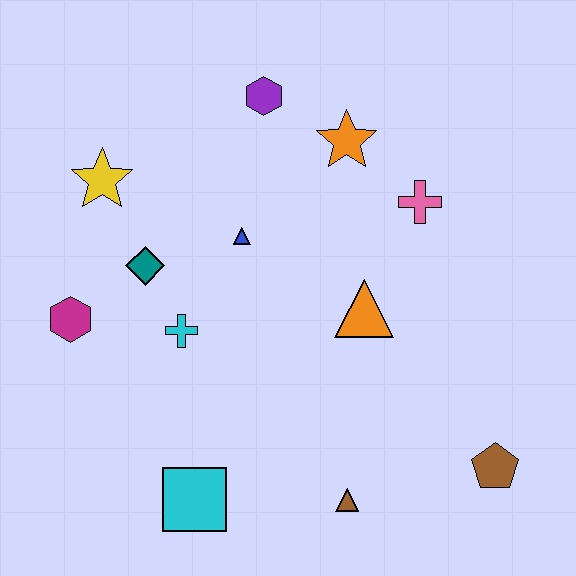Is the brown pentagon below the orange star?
Yes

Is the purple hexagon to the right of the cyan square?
Yes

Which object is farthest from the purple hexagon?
The brown pentagon is farthest from the purple hexagon.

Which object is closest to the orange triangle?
The pink cross is closest to the orange triangle.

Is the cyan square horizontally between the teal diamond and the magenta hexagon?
No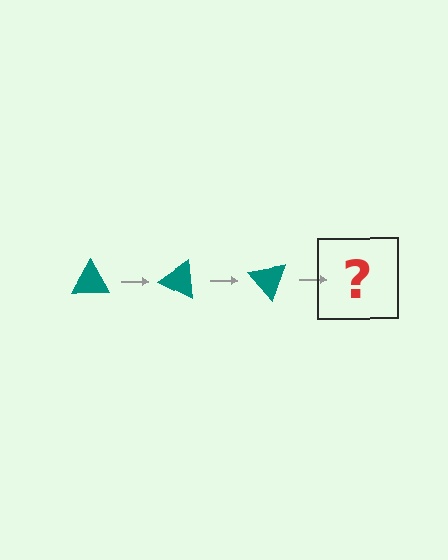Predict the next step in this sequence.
The next step is a teal triangle rotated 75 degrees.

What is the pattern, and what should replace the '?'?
The pattern is that the triangle rotates 25 degrees each step. The '?' should be a teal triangle rotated 75 degrees.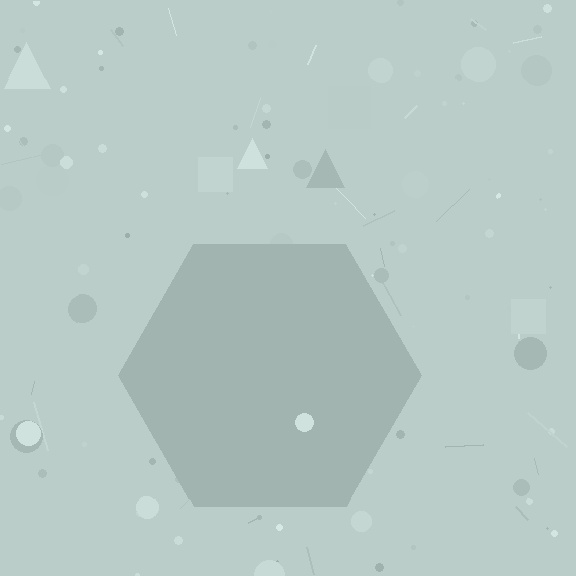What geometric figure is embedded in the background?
A hexagon is embedded in the background.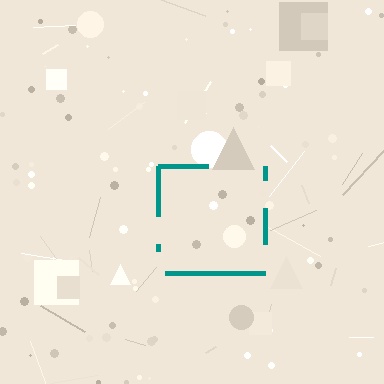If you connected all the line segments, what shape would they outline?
They would outline a square.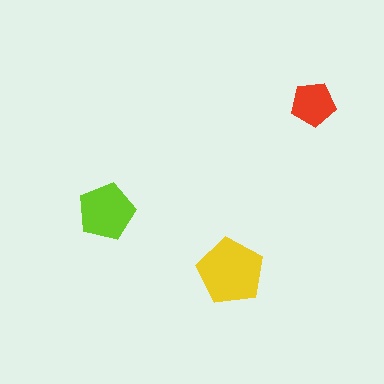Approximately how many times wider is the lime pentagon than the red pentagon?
About 1.5 times wider.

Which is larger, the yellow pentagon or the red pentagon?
The yellow one.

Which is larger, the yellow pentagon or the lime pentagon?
The yellow one.